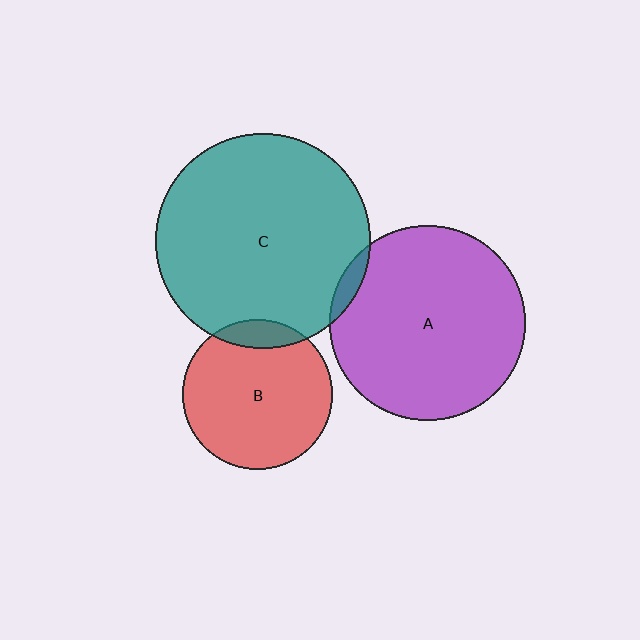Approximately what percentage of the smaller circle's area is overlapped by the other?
Approximately 5%.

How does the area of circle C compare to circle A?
Approximately 1.2 times.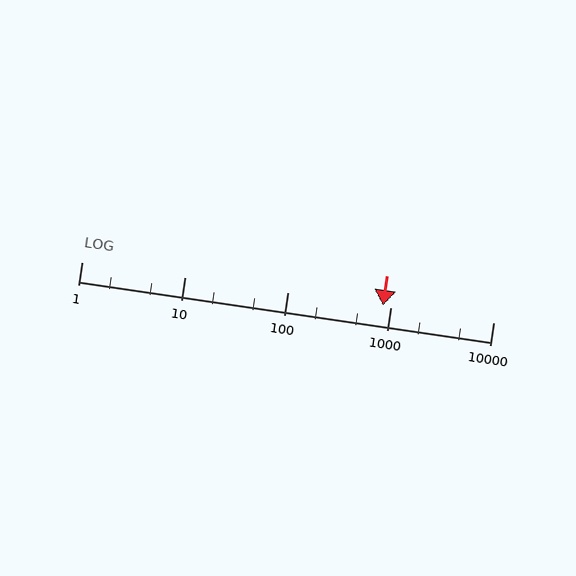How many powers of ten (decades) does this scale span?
The scale spans 4 decades, from 1 to 10000.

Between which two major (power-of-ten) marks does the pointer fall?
The pointer is between 100 and 1000.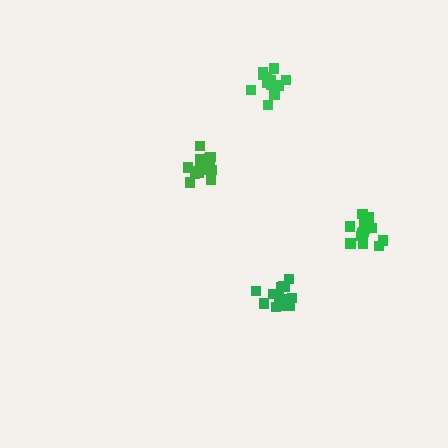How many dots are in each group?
Group 1: 15 dots, Group 2: 17 dots, Group 3: 13 dots, Group 4: 14 dots (59 total).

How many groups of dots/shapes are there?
There are 4 groups.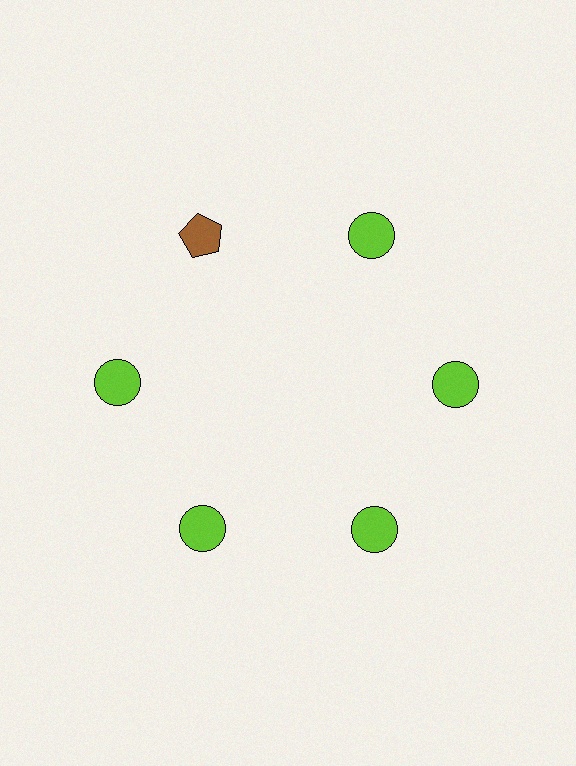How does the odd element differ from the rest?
It differs in both color (brown instead of lime) and shape (pentagon instead of circle).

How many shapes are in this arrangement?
There are 6 shapes arranged in a ring pattern.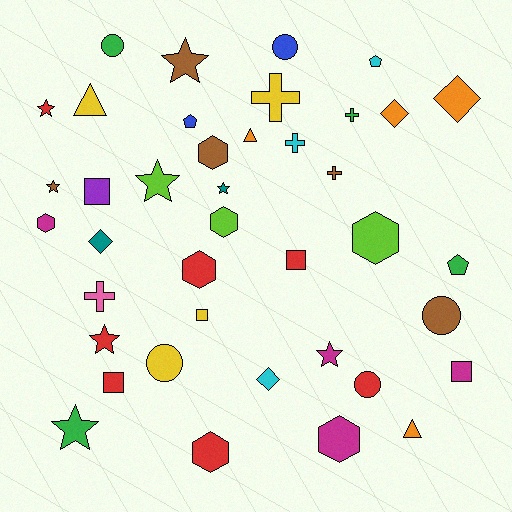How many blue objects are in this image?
There are 2 blue objects.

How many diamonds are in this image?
There are 4 diamonds.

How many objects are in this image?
There are 40 objects.